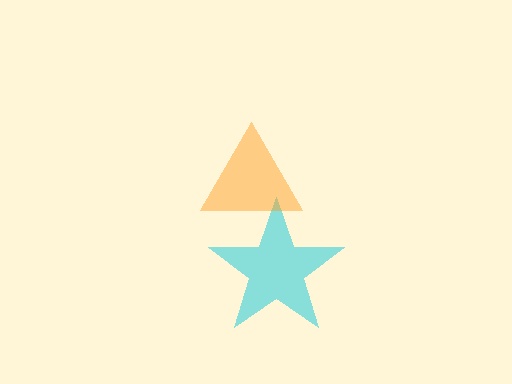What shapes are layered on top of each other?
The layered shapes are: a cyan star, an orange triangle.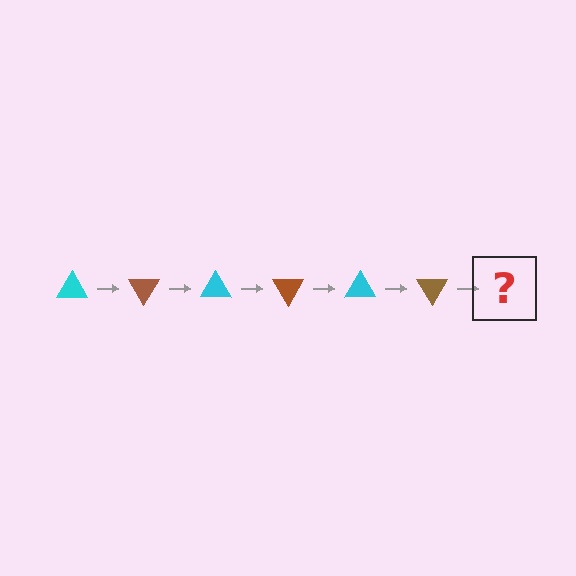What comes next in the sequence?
The next element should be a cyan triangle, rotated 360 degrees from the start.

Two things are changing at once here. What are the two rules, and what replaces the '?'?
The two rules are that it rotates 60 degrees each step and the color cycles through cyan and brown. The '?' should be a cyan triangle, rotated 360 degrees from the start.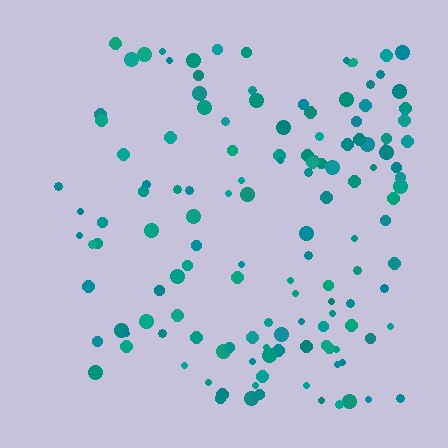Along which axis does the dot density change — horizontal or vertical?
Horizontal.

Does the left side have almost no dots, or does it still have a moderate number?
Still a moderate number, just noticeably fewer than the right.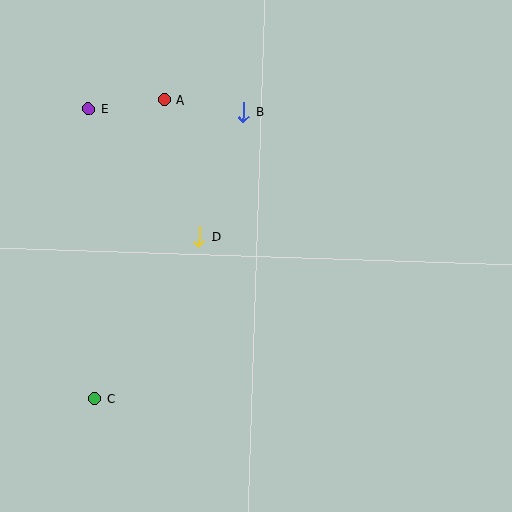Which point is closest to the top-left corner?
Point E is closest to the top-left corner.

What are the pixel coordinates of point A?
Point A is at (164, 100).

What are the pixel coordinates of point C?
Point C is at (95, 399).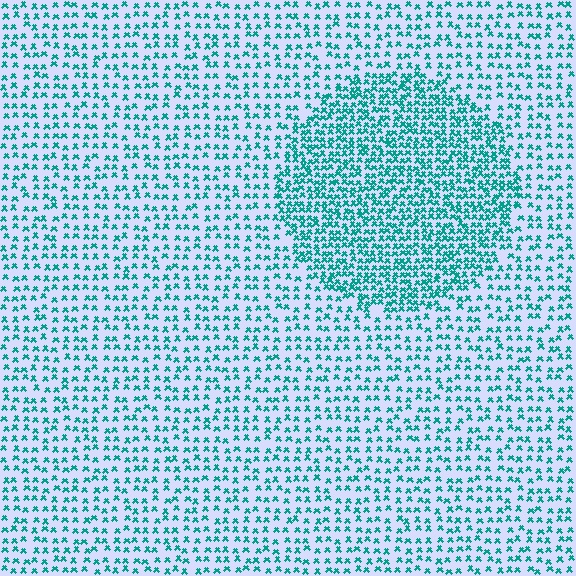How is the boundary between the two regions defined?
The boundary is defined by a change in element density (approximately 2.0x ratio). All elements are the same color, size, and shape.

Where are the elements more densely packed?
The elements are more densely packed inside the circle boundary.